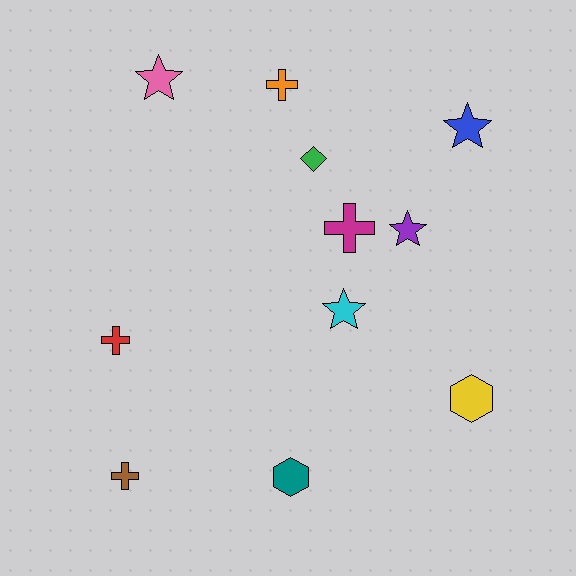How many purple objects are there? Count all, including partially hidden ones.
There is 1 purple object.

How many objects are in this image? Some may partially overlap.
There are 11 objects.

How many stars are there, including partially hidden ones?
There are 4 stars.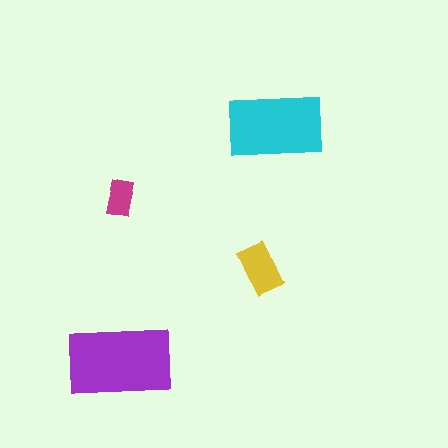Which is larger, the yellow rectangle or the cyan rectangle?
The cyan one.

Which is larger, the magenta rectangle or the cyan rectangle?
The cyan one.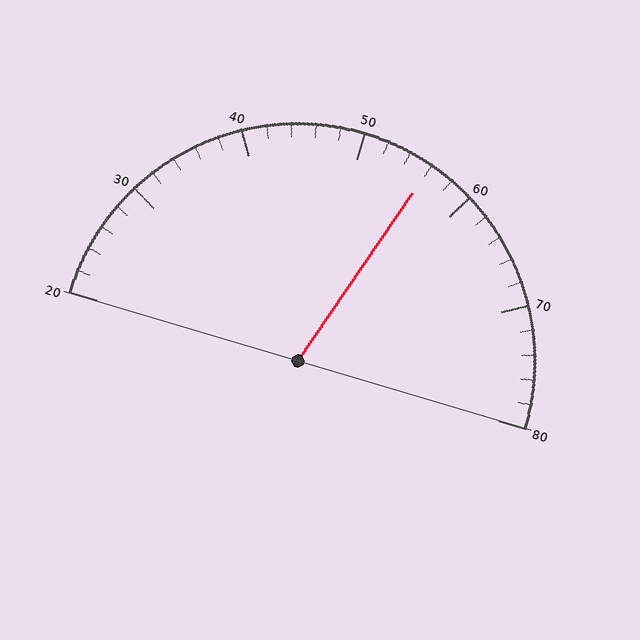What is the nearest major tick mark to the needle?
The nearest major tick mark is 60.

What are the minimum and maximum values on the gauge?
The gauge ranges from 20 to 80.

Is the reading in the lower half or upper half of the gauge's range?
The reading is in the upper half of the range (20 to 80).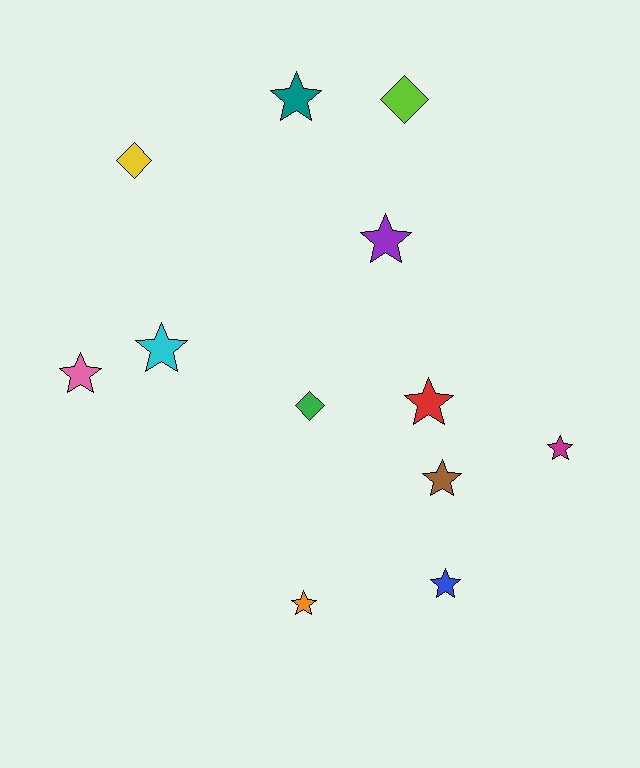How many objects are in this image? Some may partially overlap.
There are 12 objects.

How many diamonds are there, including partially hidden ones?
There are 3 diamonds.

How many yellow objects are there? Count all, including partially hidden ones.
There is 1 yellow object.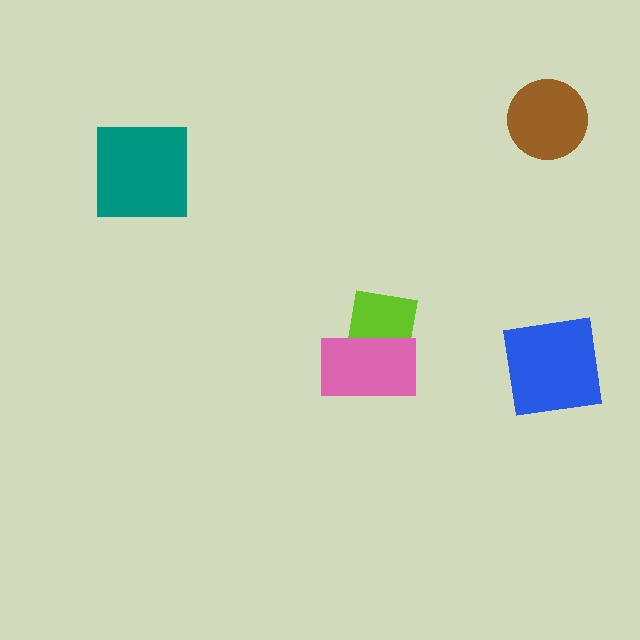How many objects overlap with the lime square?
1 object overlaps with the lime square.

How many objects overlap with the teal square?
0 objects overlap with the teal square.